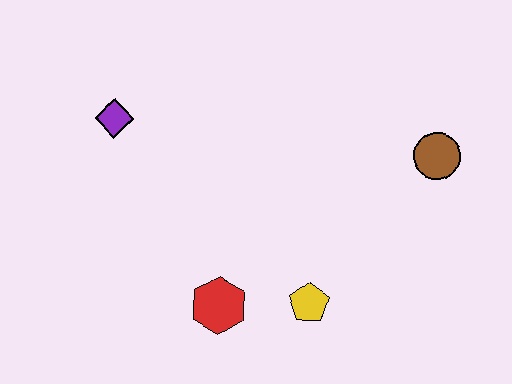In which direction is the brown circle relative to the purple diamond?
The brown circle is to the right of the purple diamond.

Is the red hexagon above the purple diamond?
No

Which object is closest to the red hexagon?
The yellow pentagon is closest to the red hexagon.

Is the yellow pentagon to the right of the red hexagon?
Yes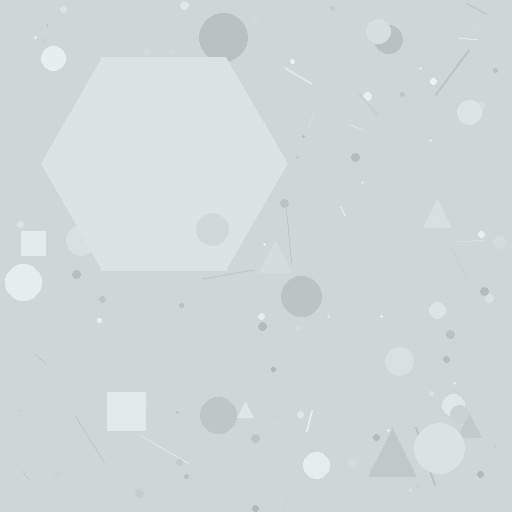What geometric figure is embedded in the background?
A hexagon is embedded in the background.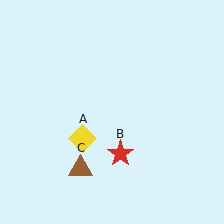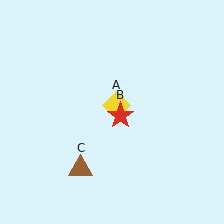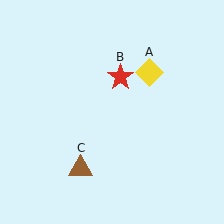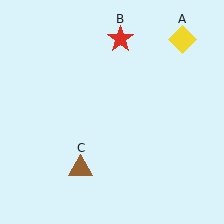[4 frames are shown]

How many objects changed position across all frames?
2 objects changed position: yellow diamond (object A), red star (object B).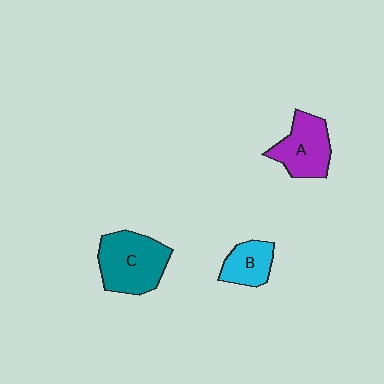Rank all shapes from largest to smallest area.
From largest to smallest: C (teal), A (purple), B (cyan).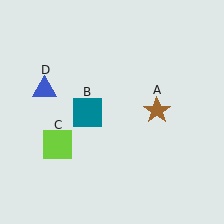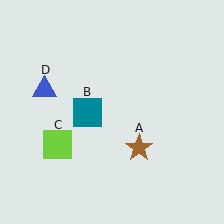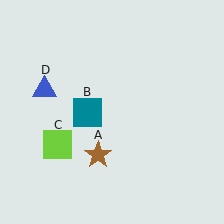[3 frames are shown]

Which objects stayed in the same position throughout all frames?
Teal square (object B) and lime square (object C) and blue triangle (object D) remained stationary.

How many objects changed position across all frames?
1 object changed position: brown star (object A).